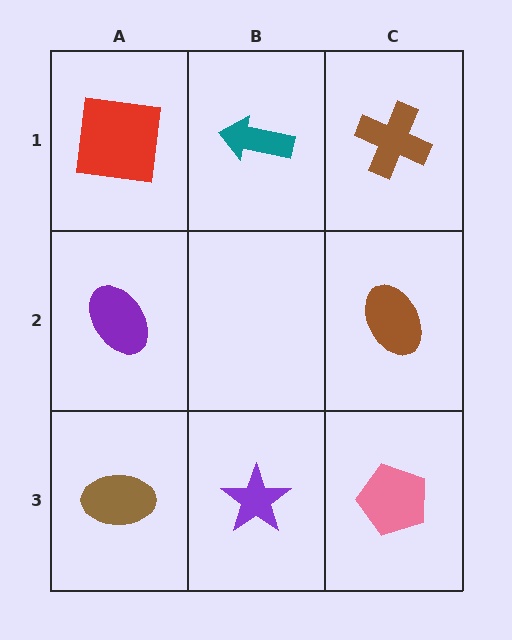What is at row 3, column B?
A purple star.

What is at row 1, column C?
A brown cross.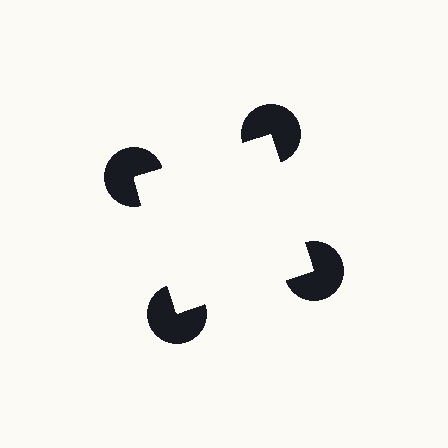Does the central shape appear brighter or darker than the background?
It typically appears slightly brighter than the background, even though no actual brightness change is drawn.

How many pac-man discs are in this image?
There are 4 — one at each vertex of the illusory square.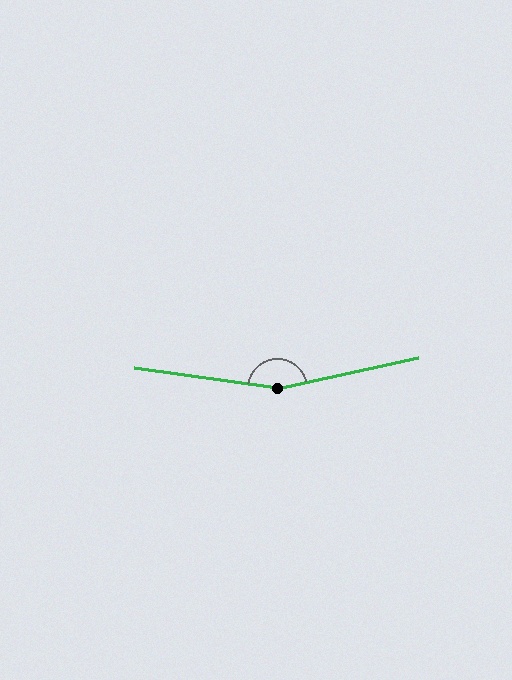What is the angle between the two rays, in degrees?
Approximately 160 degrees.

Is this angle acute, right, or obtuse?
It is obtuse.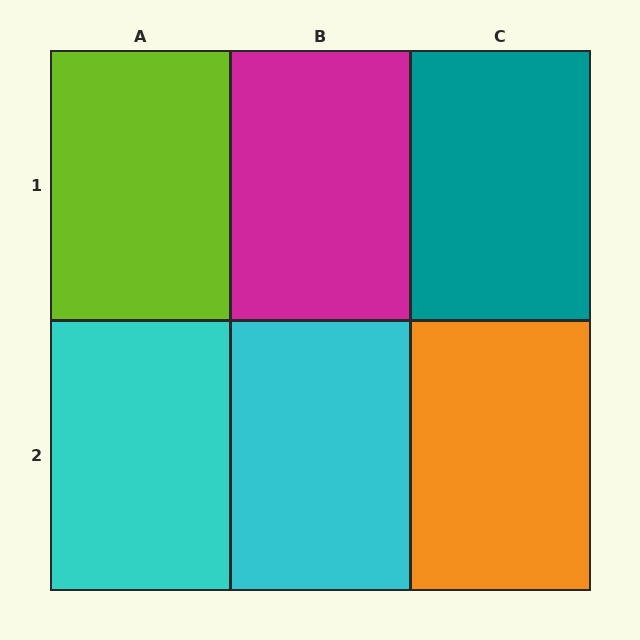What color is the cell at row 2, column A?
Cyan.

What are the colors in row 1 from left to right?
Lime, magenta, teal.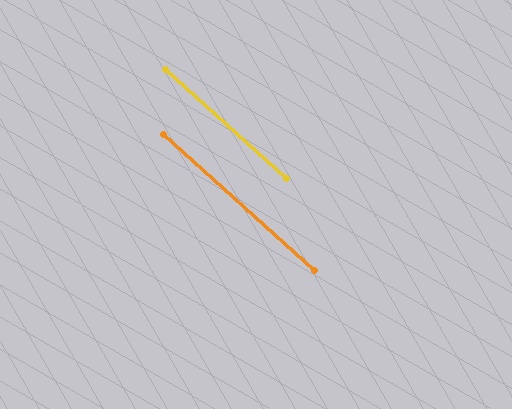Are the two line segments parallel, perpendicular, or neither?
Parallel — their directions differ by only 0.1°.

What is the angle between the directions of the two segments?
Approximately 0 degrees.